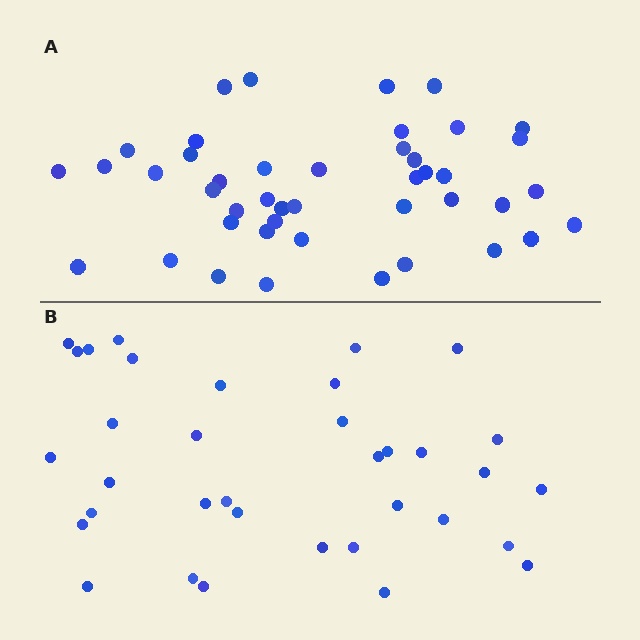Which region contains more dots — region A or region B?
Region A (the top region) has more dots.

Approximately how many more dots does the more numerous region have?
Region A has roughly 8 or so more dots than region B.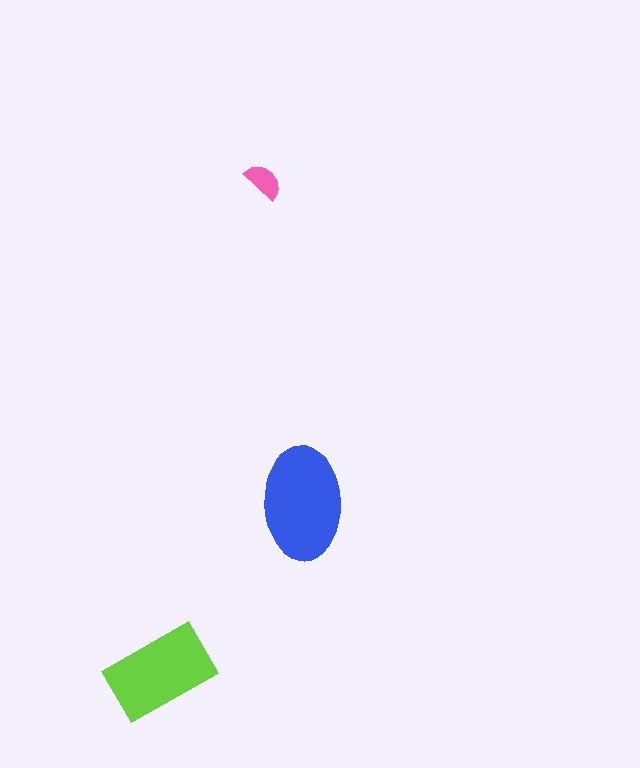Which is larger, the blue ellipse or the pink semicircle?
The blue ellipse.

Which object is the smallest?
The pink semicircle.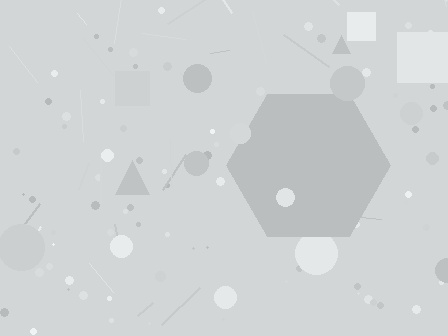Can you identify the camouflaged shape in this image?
The camouflaged shape is a hexagon.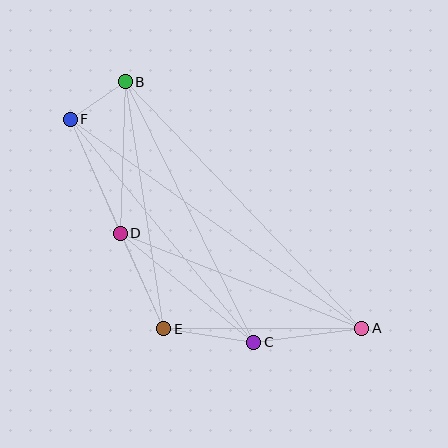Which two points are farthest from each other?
Points A and F are farthest from each other.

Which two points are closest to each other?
Points B and F are closest to each other.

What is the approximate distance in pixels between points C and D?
The distance between C and D is approximately 172 pixels.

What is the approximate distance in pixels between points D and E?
The distance between D and E is approximately 105 pixels.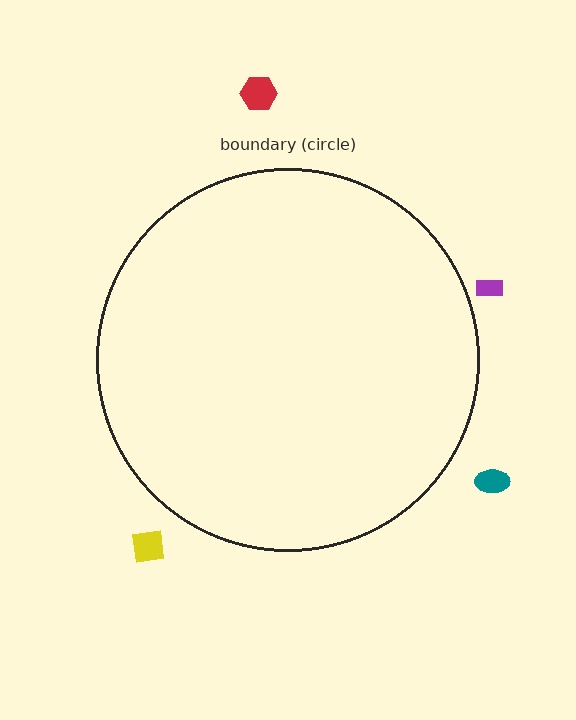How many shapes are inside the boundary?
0 inside, 4 outside.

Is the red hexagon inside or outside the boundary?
Outside.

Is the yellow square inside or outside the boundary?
Outside.